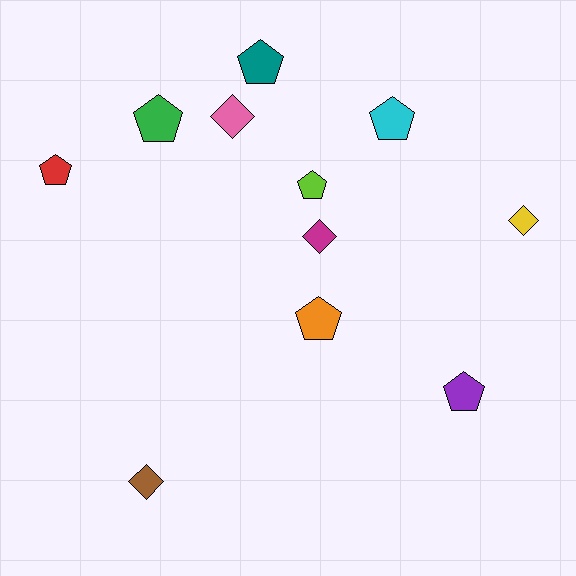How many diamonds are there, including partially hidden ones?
There are 4 diamonds.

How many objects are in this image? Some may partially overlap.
There are 11 objects.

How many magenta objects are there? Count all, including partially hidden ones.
There is 1 magenta object.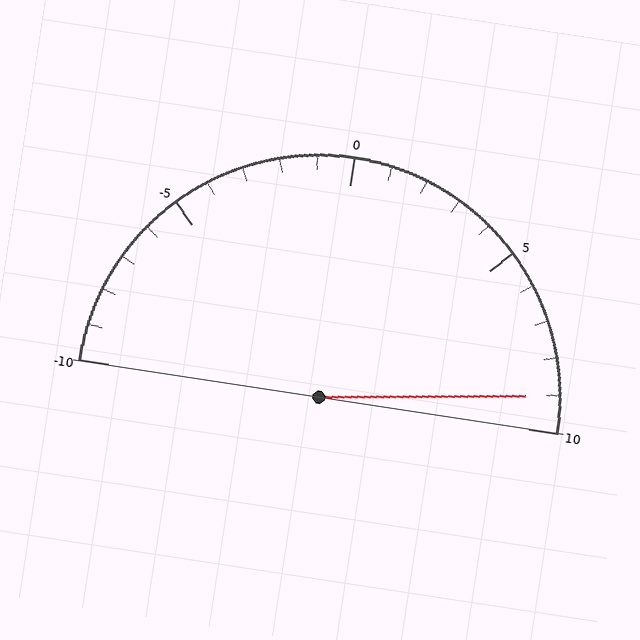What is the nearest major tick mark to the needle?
The nearest major tick mark is 10.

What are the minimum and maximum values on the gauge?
The gauge ranges from -10 to 10.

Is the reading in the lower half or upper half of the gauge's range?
The reading is in the upper half of the range (-10 to 10).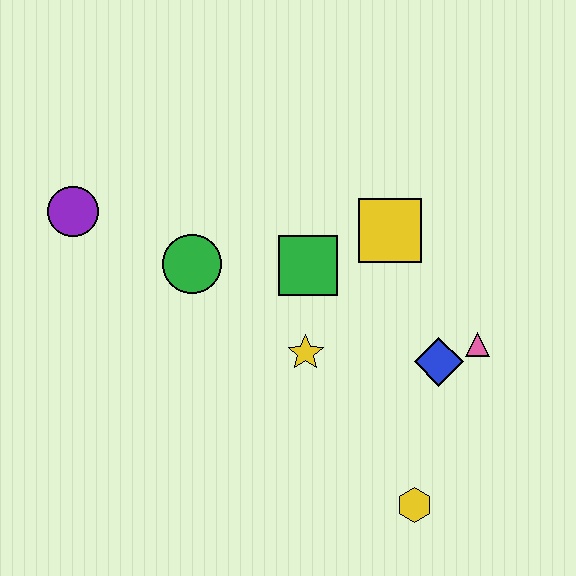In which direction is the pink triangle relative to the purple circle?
The pink triangle is to the right of the purple circle.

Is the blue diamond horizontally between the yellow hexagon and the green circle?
No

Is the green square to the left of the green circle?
No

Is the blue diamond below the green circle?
Yes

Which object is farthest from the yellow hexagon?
The purple circle is farthest from the yellow hexagon.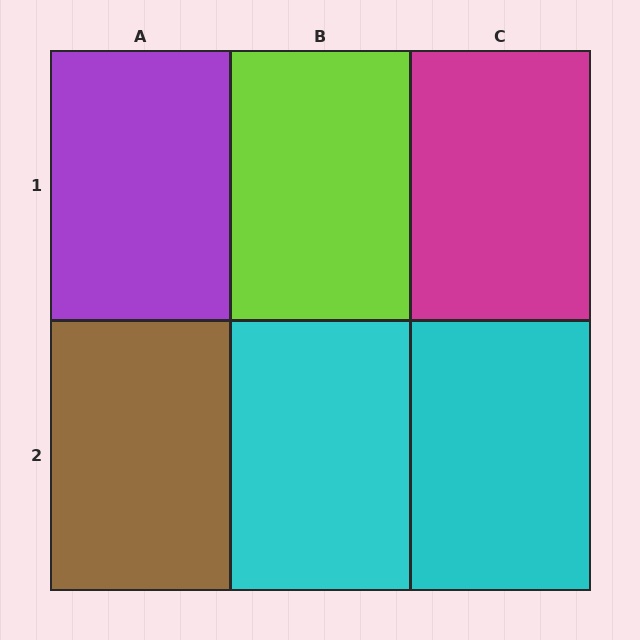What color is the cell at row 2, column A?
Brown.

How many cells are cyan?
2 cells are cyan.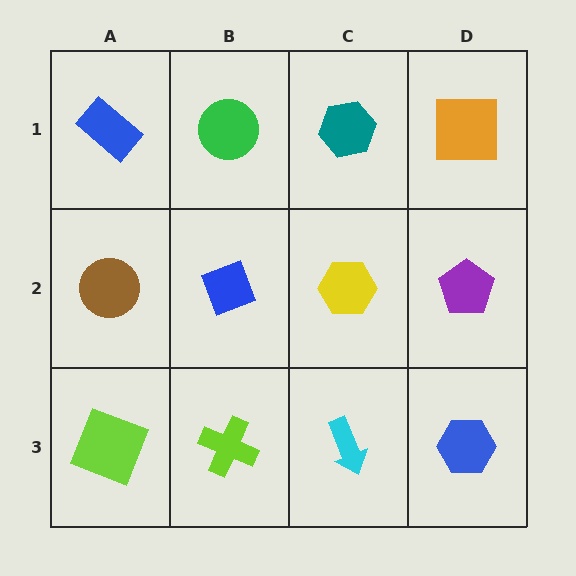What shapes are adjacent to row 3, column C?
A yellow hexagon (row 2, column C), a lime cross (row 3, column B), a blue hexagon (row 3, column D).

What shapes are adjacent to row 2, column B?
A green circle (row 1, column B), a lime cross (row 3, column B), a brown circle (row 2, column A), a yellow hexagon (row 2, column C).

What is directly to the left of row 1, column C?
A green circle.